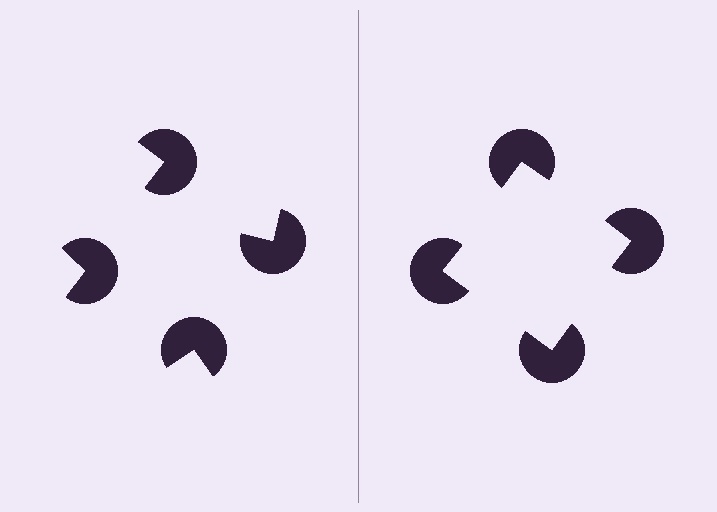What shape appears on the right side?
An illusory square.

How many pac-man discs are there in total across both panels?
8 — 4 on each side.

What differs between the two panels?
The pac-man discs are positioned identically on both sides; only the wedge orientations differ. On the right they align to a square; on the left they are misaligned.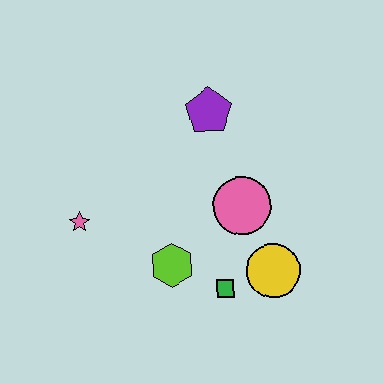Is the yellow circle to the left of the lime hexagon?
No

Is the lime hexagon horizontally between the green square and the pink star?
Yes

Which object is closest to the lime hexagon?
The green square is closest to the lime hexagon.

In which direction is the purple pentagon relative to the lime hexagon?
The purple pentagon is above the lime hexagon.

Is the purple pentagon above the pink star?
Yes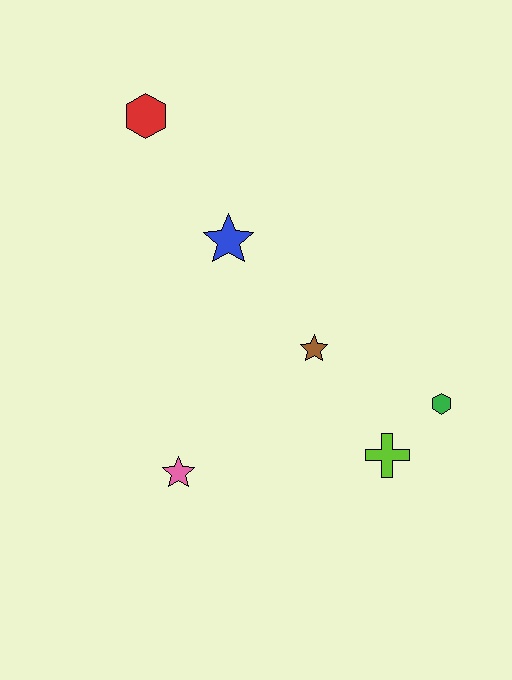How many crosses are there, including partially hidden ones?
There is 1 cross.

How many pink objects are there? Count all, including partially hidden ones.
There is 1 pink object.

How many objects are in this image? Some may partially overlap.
There are 6 objects.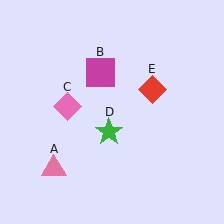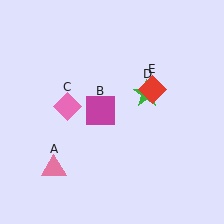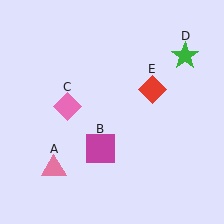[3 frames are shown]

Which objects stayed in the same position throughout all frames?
Pink triangle (object A) and pink diamond (object C) and red diamond (object E) remained stationary.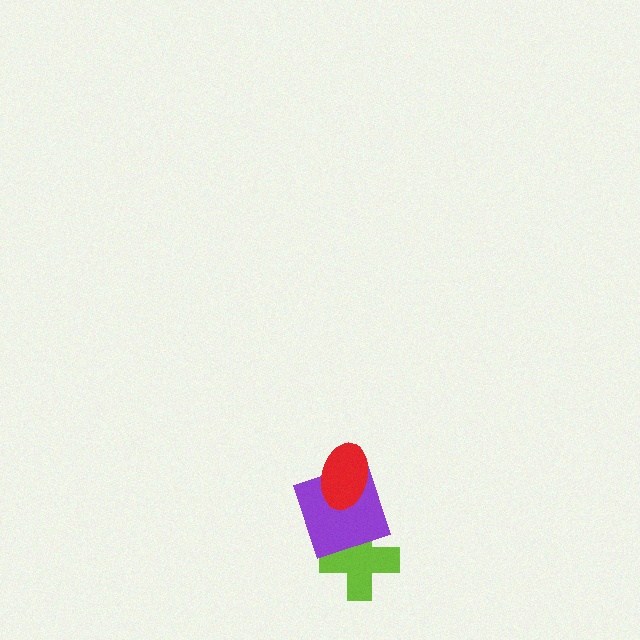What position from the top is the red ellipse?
The red ellipse is 1st from the top.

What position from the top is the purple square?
The purple square is 2nd from the top.